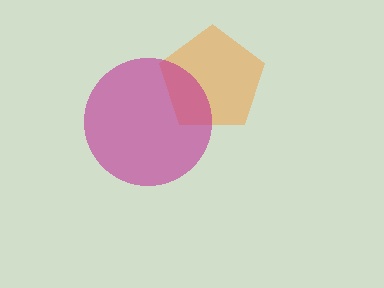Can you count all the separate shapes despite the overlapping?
Yes, there are 2 separate shapes.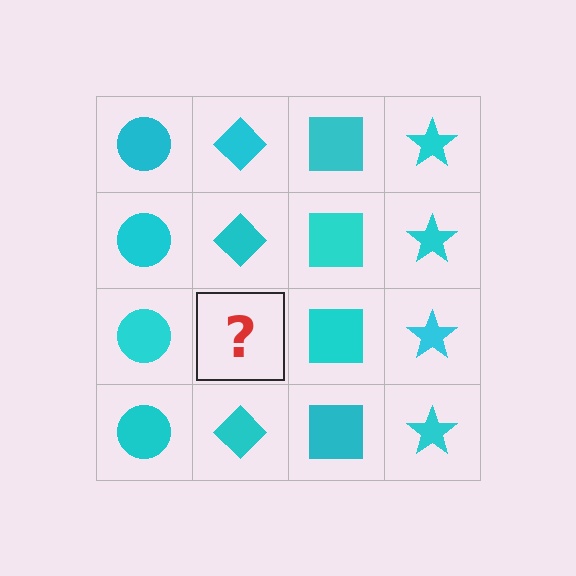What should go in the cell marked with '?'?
The missing cell should contain a cyan diamond.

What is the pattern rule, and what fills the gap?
The rule is that each column has a consistent shape. The gap should be filled with a cyan diamond.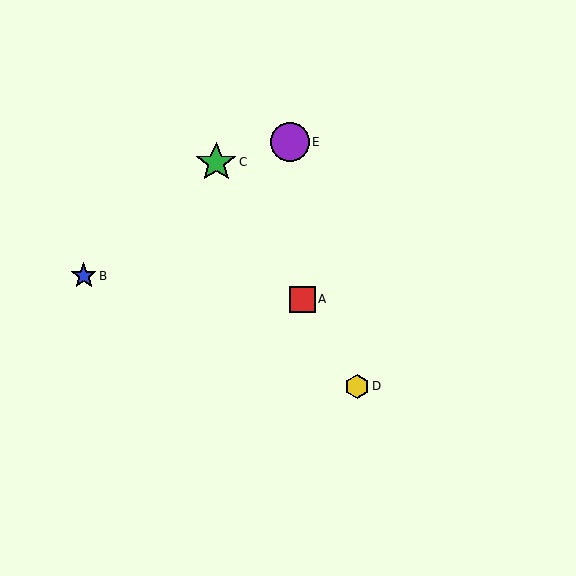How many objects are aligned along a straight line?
3 objects (A, C, D) are aligned along a straight line.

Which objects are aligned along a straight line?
Objects A, C, D are aligned along a straight line.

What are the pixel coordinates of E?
Object E is at (290, 142).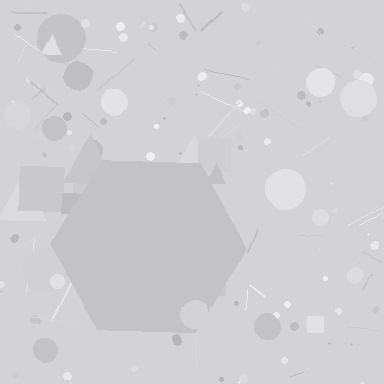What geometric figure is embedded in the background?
A hexagon is embedded in the background.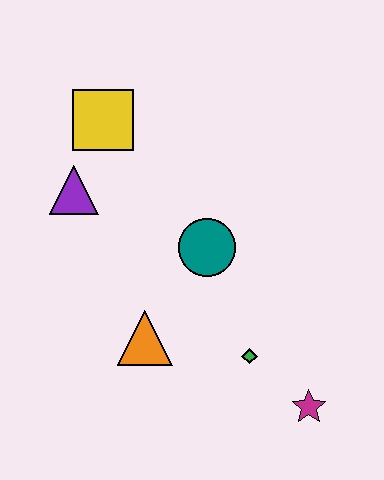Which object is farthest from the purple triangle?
The magenta star is farthest from the purple triangle.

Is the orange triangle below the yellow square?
Yes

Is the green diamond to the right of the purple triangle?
Yes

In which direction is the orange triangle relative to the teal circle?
The orange triangle is below the teal circle.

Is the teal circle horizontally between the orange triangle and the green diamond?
Yes